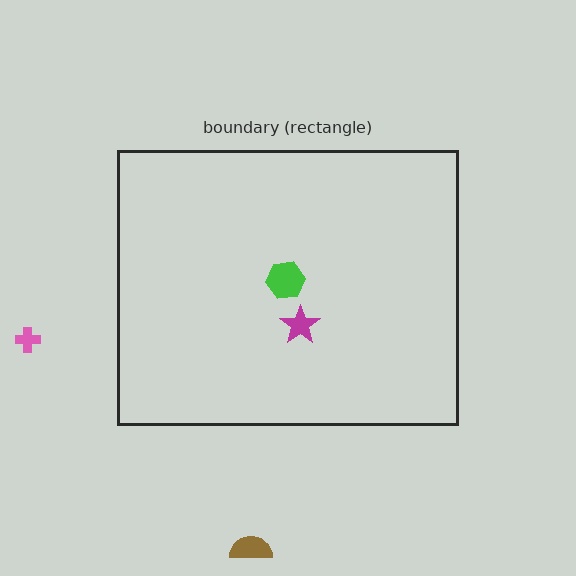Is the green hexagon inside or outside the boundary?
Inside.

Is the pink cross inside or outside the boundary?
Outside.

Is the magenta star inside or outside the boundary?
Inside.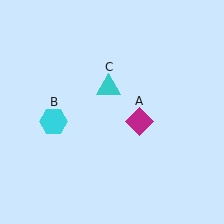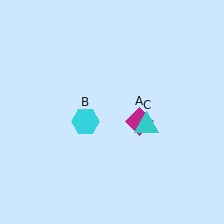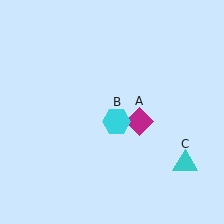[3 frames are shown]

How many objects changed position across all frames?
2 objects changed position: cyan hexagon (object B), cyan triangle (object C).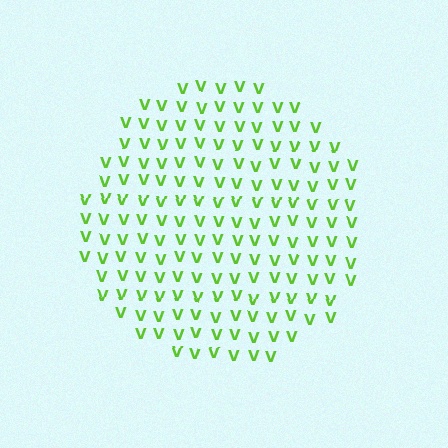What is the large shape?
The large shape is a circle.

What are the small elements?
The small elements are letter V's.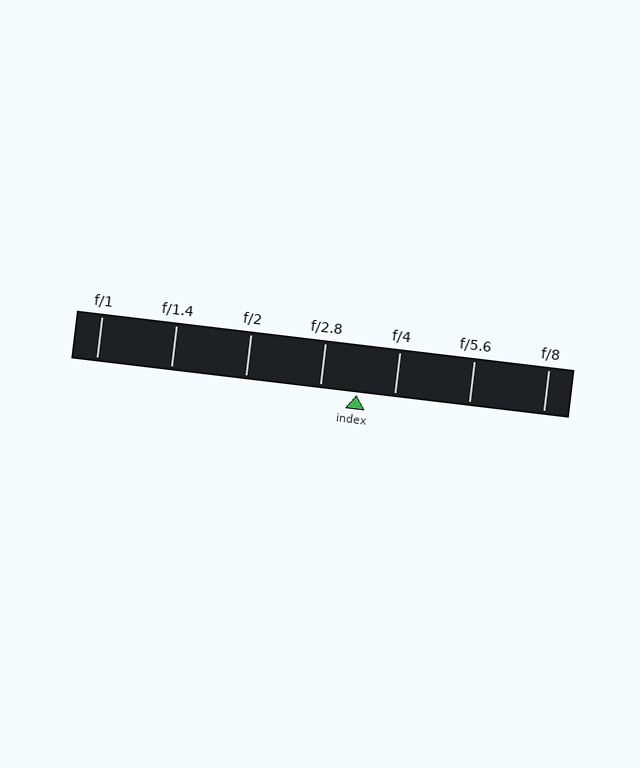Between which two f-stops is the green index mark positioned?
The index mark is between f/2.8 and f/4.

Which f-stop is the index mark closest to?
The index mark is closest to f/4.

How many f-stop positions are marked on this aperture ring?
There are 7 f-stop positions marked.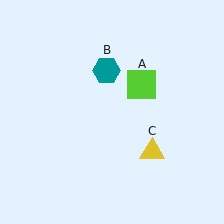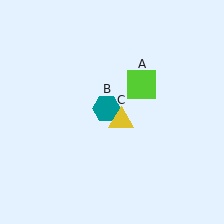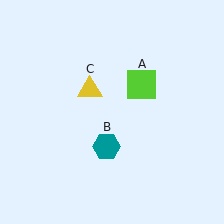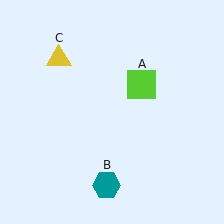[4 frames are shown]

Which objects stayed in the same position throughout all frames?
Lime square (object A) remained stationary.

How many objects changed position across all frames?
2 objects changed position: teal hexagon (object B), yellow triangle (object C).